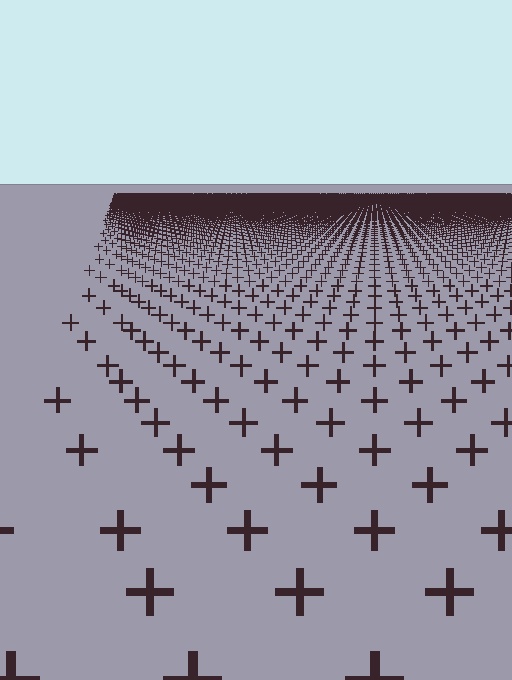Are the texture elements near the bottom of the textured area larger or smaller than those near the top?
Larger. Near the bottom, elements are closer to the viewer and appear at a bigger on-screen size.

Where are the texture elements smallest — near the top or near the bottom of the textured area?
Near the top.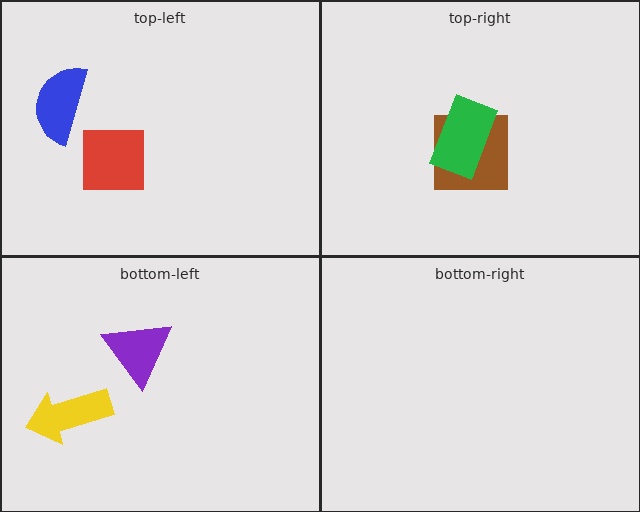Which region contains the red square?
The top-left region.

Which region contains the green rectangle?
The top-right region.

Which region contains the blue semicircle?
The top-left region.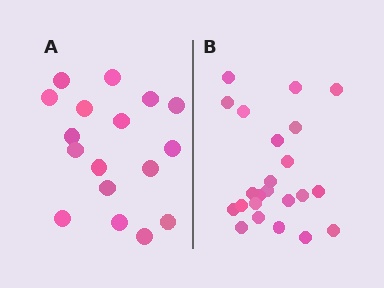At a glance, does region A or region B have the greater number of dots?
Region B (the right region) has more dots.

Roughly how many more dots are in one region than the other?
Region B has about 6 more dots than region A.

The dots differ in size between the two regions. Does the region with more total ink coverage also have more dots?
No. Region A has more total ink coverage because its dots are larger, but region B actually contains more individual dots. Total area can be misleading — the number of items is what matters here.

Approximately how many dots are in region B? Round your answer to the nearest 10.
About 20 dots. (The exact count is 23, which rounds to 20.)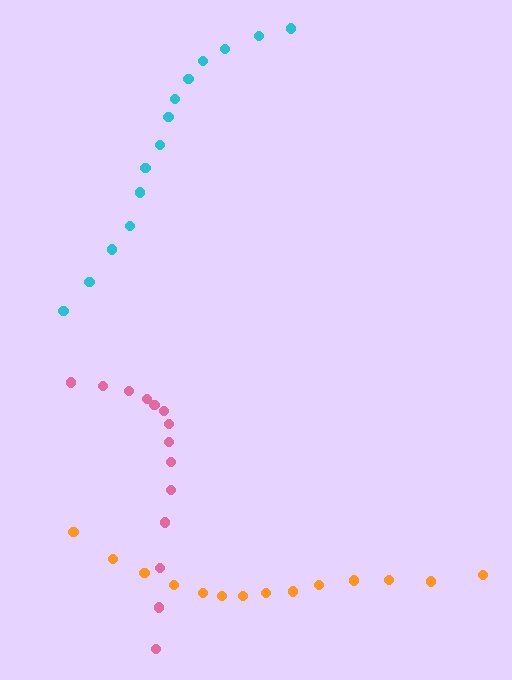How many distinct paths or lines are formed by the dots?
There are 3 distinct paths.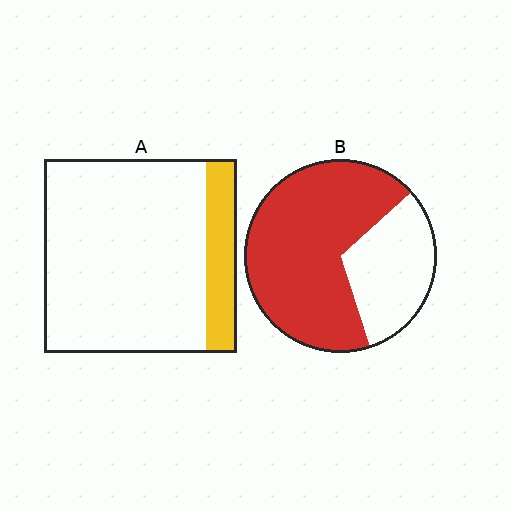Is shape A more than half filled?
No.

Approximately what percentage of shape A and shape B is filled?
A is approximately 15% and B is approximately 70%.